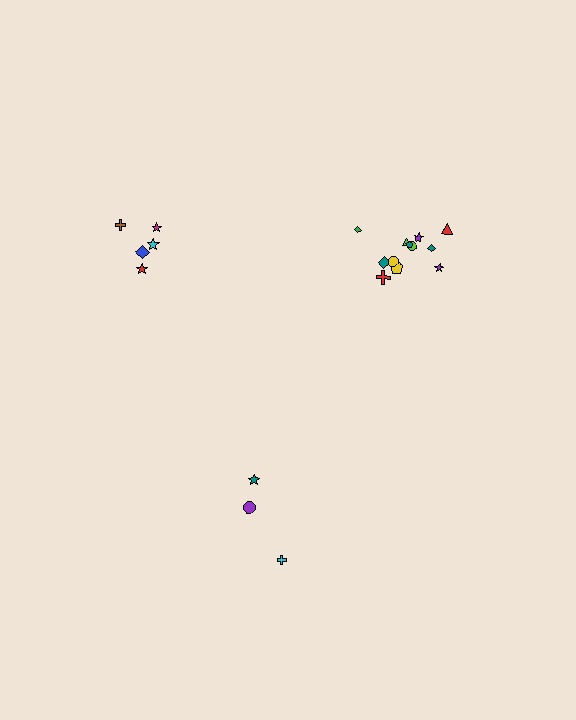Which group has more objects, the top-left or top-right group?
The top-right group.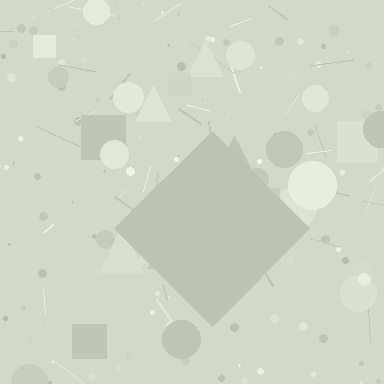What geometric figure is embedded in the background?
A diamond is embedded in the background.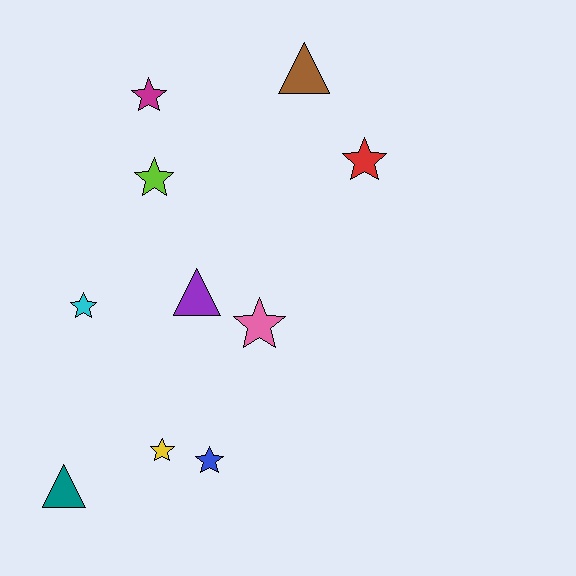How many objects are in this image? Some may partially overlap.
There are 10 objects.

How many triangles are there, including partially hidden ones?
There are 3 triangles.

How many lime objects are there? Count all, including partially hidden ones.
There is 1 lime object.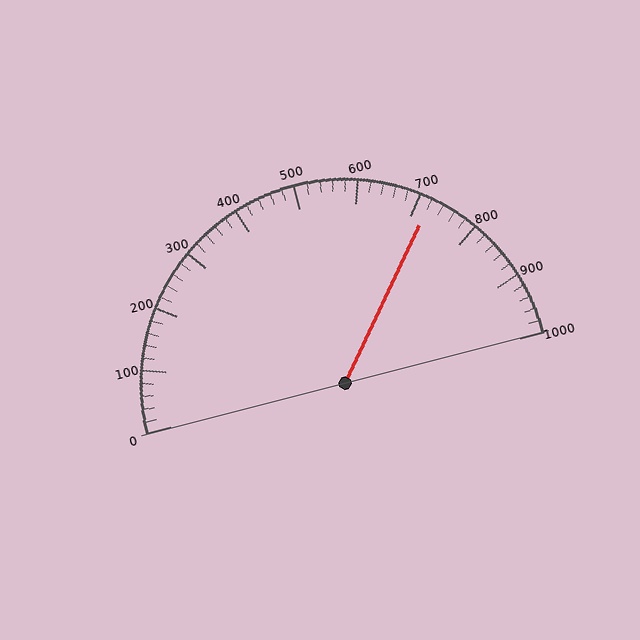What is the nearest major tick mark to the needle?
The nearest major tick mark is 700.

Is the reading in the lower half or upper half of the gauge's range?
The reading is in the upper half of the range (0 to 1000).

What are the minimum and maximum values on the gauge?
The gauge ranges from 0 to 1000.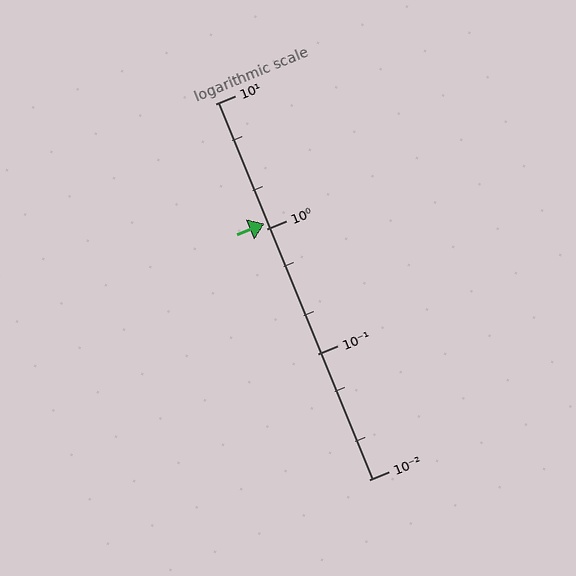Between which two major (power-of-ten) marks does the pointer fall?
The pointer is between 1 and 10.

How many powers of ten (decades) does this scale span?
The scale spans 3 decades, from 0.01 to 10.